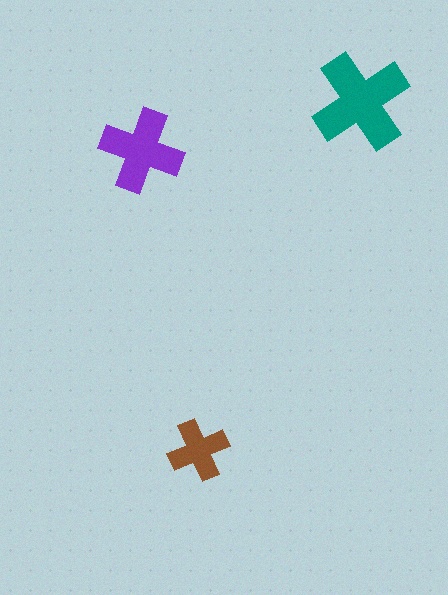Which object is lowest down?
The brown cross is bottommost.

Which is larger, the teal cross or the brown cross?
The teal one.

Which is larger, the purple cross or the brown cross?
The purple one.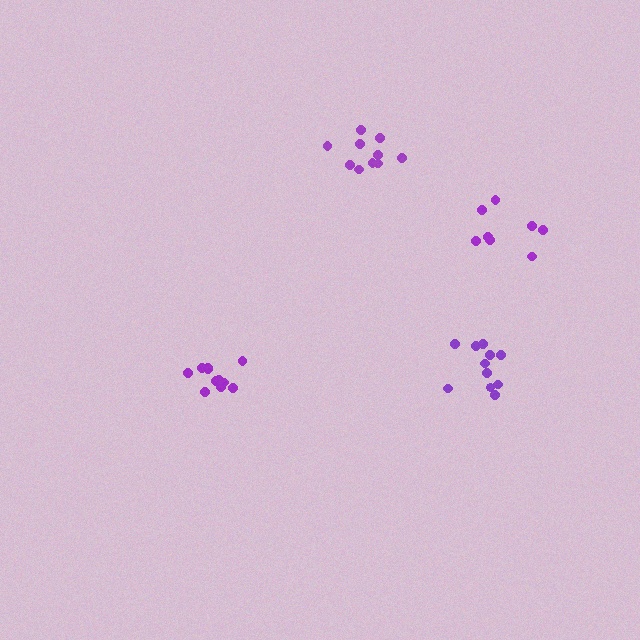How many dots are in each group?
Group 1: 11 dots, Group 2: 10 dots, Group 3: 8 dots, Group 4: 11 dots (40 total).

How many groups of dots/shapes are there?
There are 4 groups.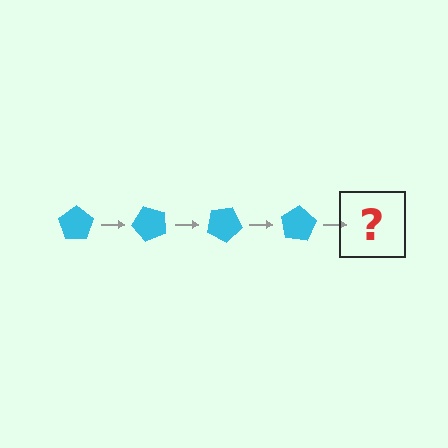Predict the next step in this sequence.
The next step is a cyan pentagon rotated 200 degrees.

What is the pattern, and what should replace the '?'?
The pattern is that the pentagon rotates 50 degrees each step. The '?' should be a cyan pentagon rotated 200 degrees.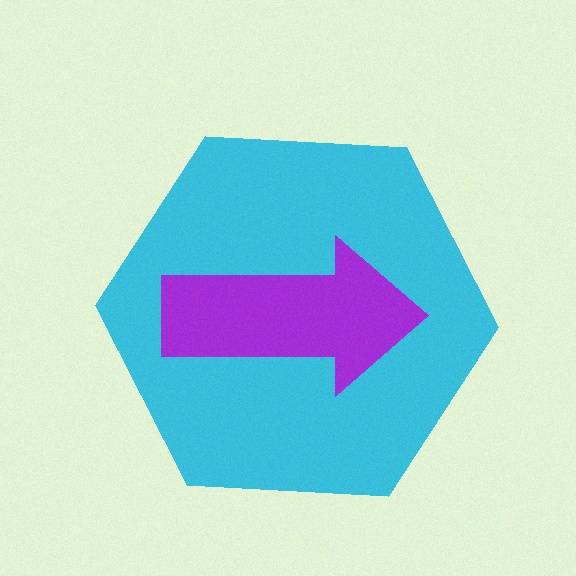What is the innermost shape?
The purple arrow.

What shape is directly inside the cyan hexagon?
The purple arrow.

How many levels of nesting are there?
2.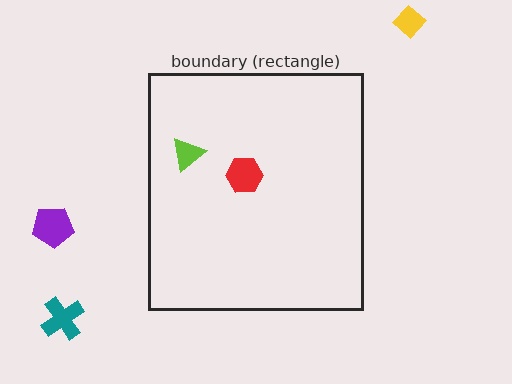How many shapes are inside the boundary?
2 inside, 3 outside.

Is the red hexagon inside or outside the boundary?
Inside.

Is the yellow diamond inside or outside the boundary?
Outside.